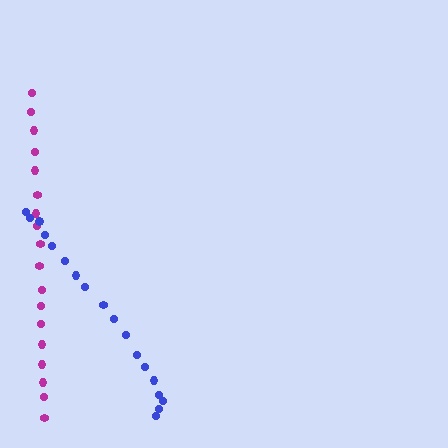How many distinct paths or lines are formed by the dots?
There are 2 distinct paths.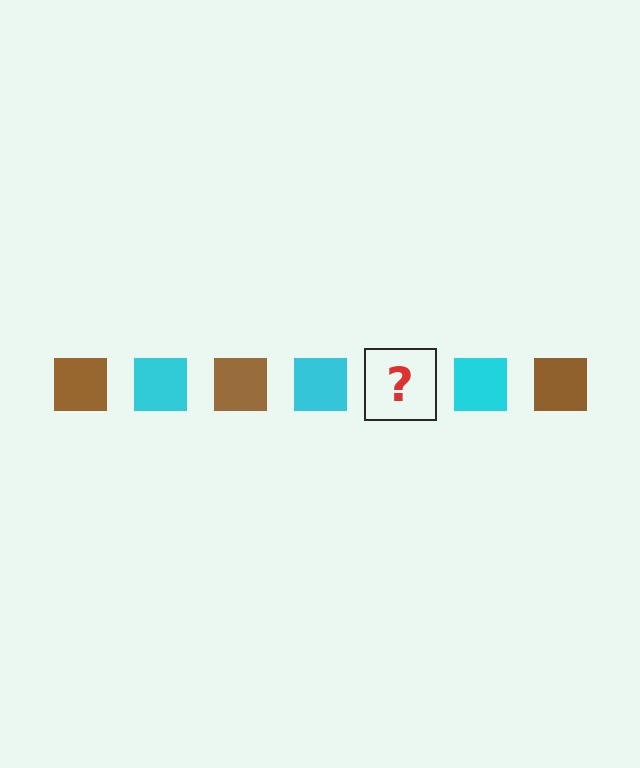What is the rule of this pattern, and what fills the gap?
The rule is that the pattern cycles through brown, cyan squares. The gap should be filled with a brown square.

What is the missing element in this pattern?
The missing element is a brown square.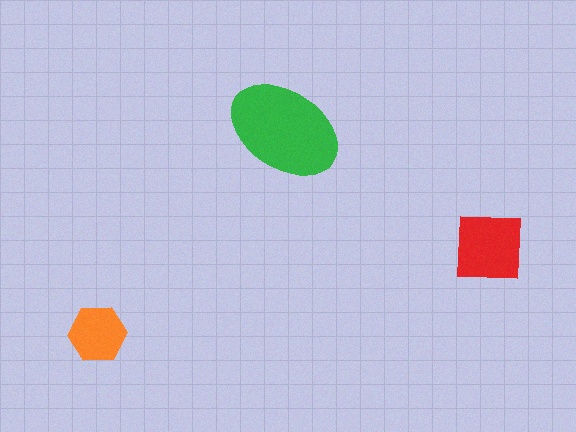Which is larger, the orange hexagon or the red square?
The red square.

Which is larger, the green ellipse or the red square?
The green ellipse.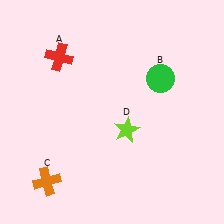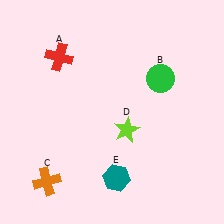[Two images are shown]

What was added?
A teal hexagon (E) was added in Image 2.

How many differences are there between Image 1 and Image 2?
There is 1 difference between the two images.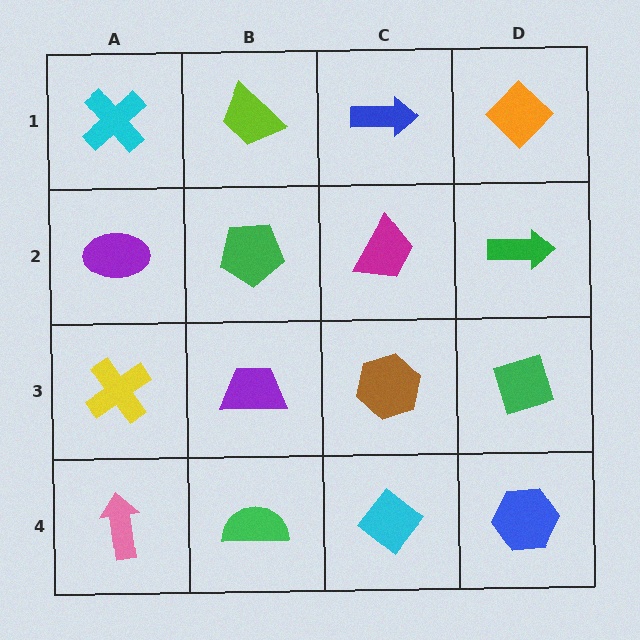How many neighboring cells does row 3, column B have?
4.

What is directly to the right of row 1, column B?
A blue arrow.